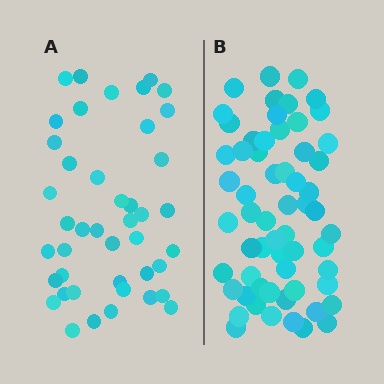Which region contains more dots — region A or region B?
Region B (the right region) has more dots.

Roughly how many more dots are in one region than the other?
Region B has approximately 15 more dots than region A.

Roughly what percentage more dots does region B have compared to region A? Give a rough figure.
About 40% more.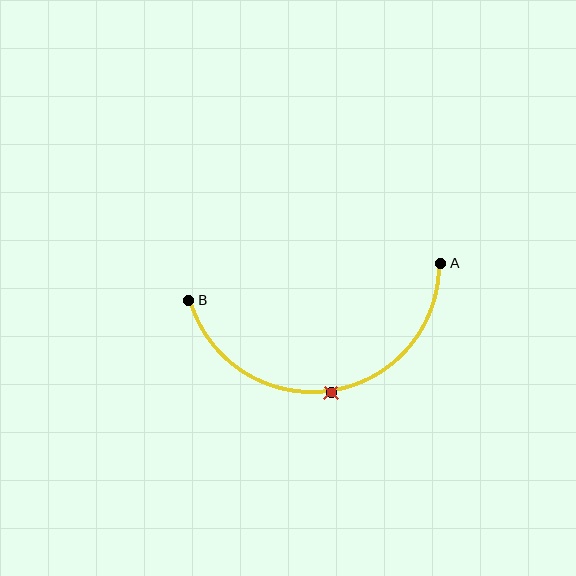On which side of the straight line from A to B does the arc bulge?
The arc bulges below the straight line connecting A and B.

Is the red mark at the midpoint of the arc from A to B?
Yes. The red mark lies on the arc at equal arc-length from both A and B — it is the arc midpoint.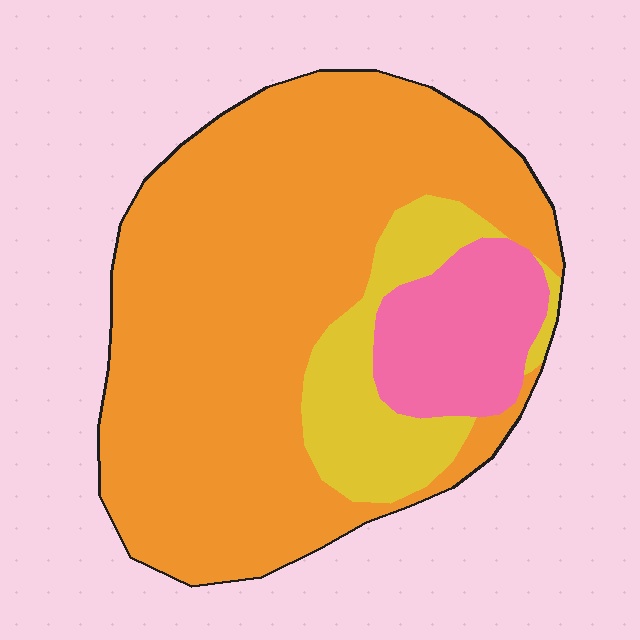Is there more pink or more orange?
Orange.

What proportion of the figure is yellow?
Yellow covers about 15% of the figure.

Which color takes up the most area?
Orange, at roughly 70%.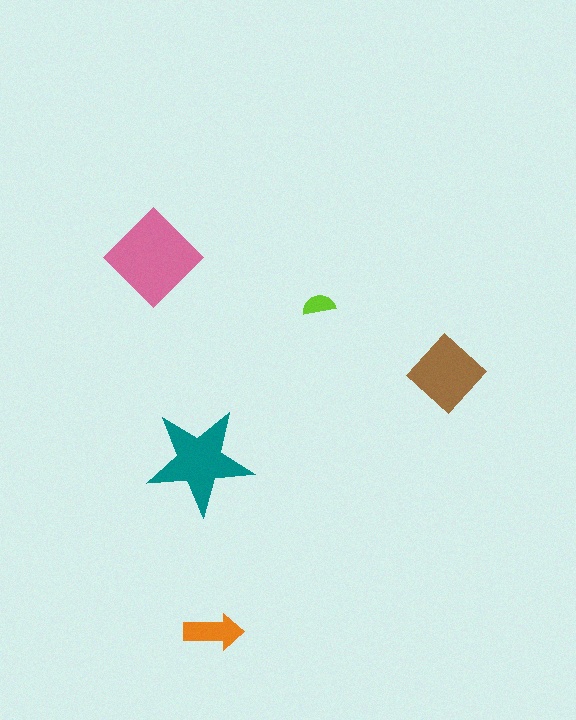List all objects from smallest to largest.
The lime semicircle, the orange arrow, the brown diamond, the teal star, the pink diamond.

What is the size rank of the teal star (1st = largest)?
2nd.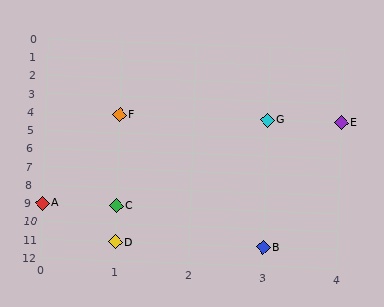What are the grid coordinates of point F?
Point F is at grid coordinates (1, 4).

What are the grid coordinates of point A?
Point A is at grid coordinates (0, 9).